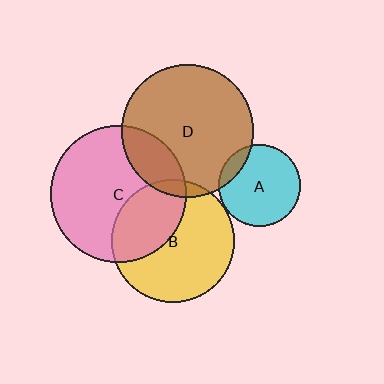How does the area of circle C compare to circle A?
Approximately 2.8 times.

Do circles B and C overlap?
Yes.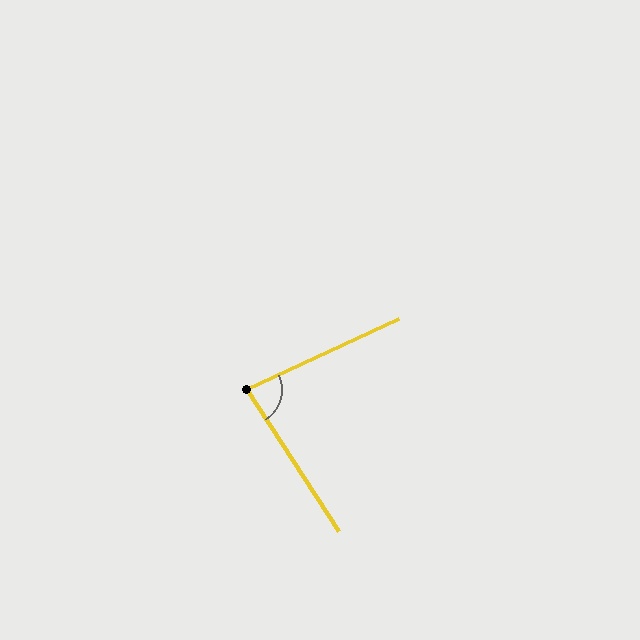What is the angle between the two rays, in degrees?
Approximately 82 degrees.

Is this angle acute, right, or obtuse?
It is acute.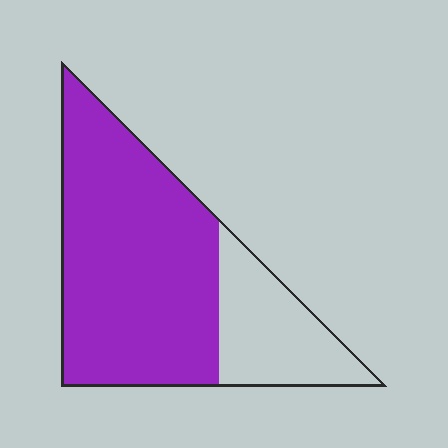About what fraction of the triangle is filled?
About three quarters (3/4).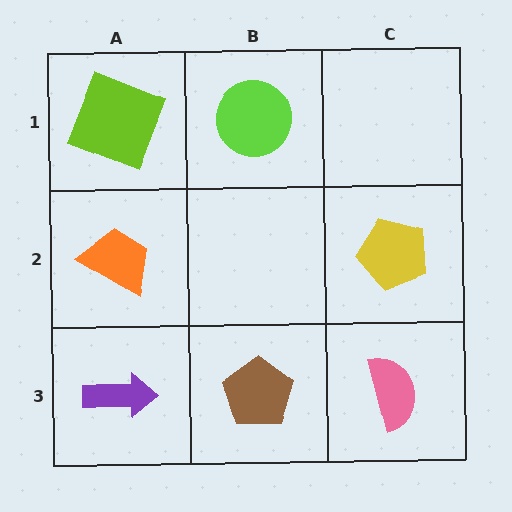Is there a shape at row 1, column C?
No, that cell is empty.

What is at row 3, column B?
A brown pentagon.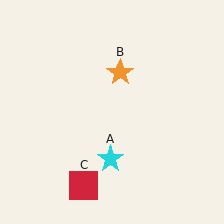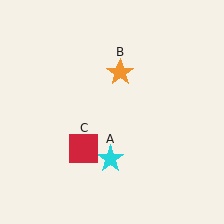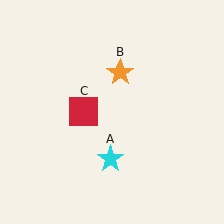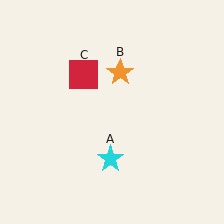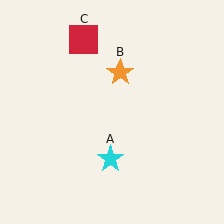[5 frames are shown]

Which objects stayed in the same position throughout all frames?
Cyan star (object A) and orange star (object B) remained stationary.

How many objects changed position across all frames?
1 object changed position: red square (object C).